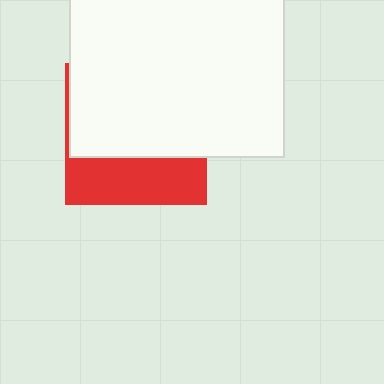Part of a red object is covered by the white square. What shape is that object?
It is a square.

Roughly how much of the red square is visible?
A small part of it is visible (roughly 36%).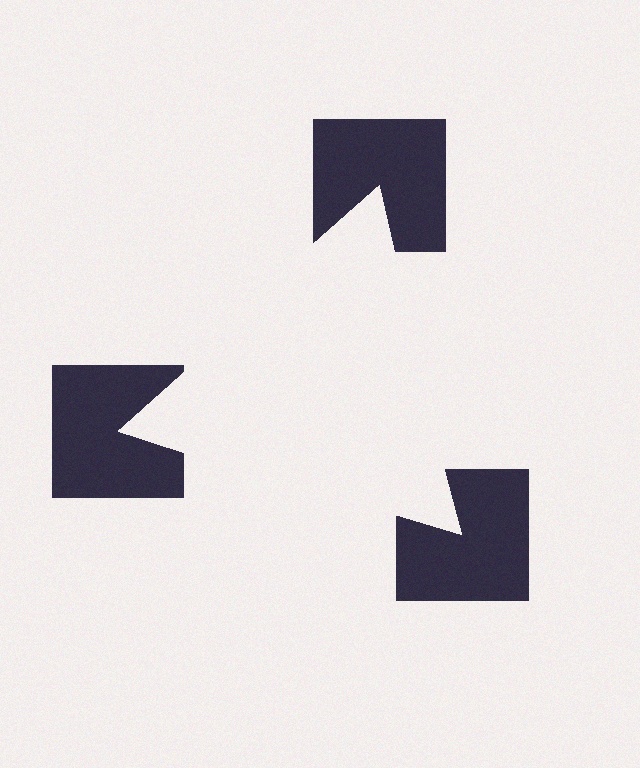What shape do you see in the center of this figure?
An illusory triangle — its edges are inferred from the aligned wedge cuts in the notched squares, not physically drawn.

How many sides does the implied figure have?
3 sides.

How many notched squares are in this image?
There are 3 — one at each vertex of the illusory triangle.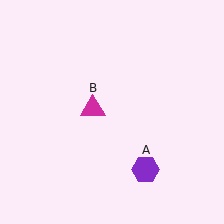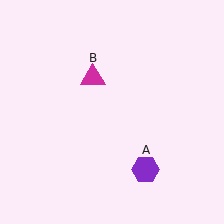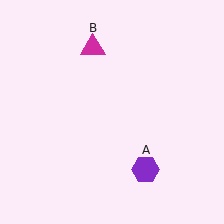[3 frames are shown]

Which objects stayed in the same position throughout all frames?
Purple hexagon (object A) remained stationary.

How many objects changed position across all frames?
1 object changed position: magenta triangle (object B).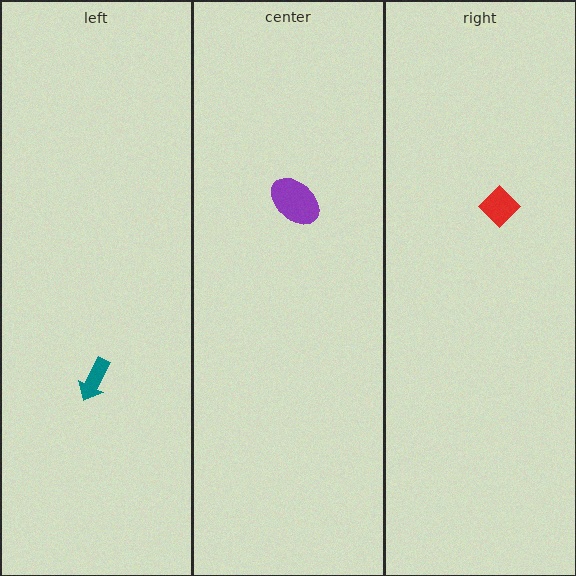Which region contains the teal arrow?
The left region.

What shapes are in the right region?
The red diamond.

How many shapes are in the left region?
1.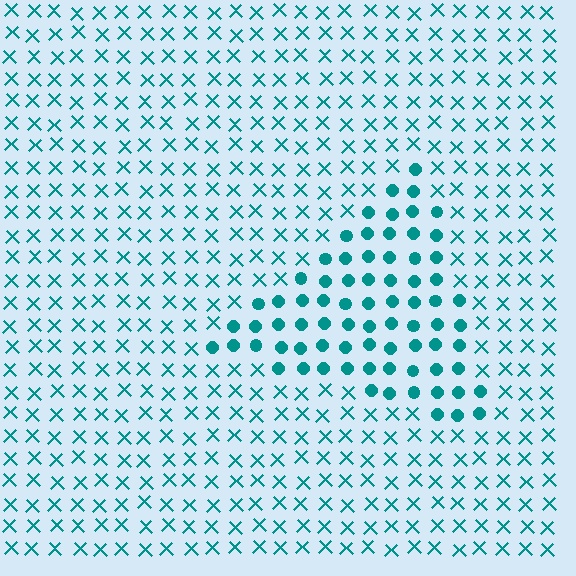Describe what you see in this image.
The image is filled with small teal elements arranged in a uniform grid. A triangle-shaped region contains circles, while the surrounding area contains X marks. The boundary is defined purely by the change in element shape.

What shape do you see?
I see a triangle.